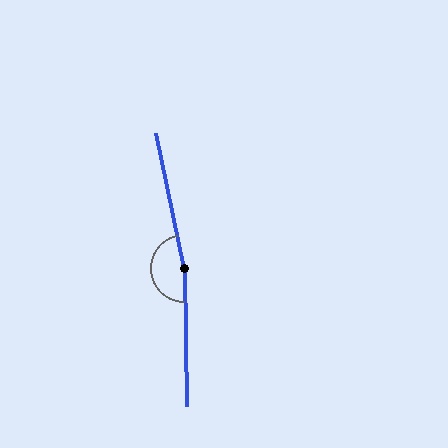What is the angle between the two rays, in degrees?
Approximately 169 degrees.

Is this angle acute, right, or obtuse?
It is obtuse.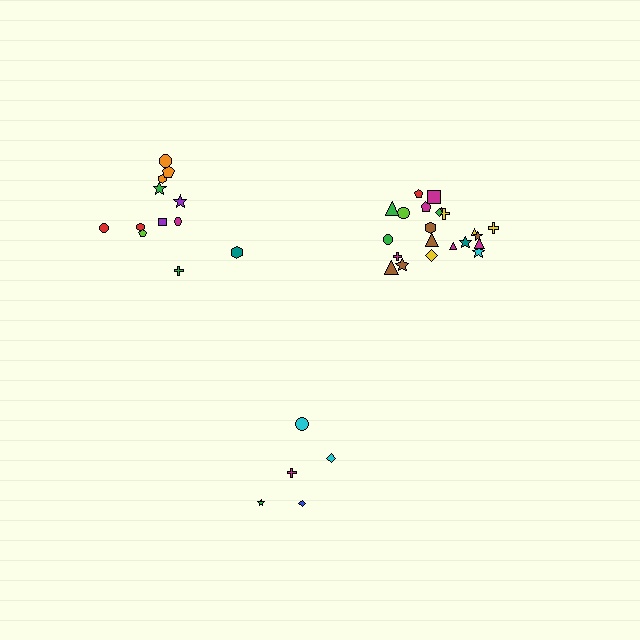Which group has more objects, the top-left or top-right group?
The top-right group.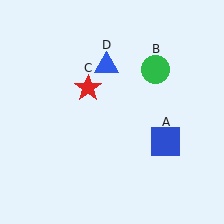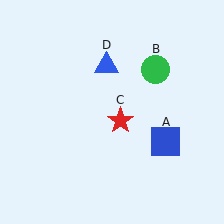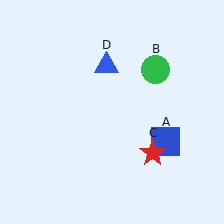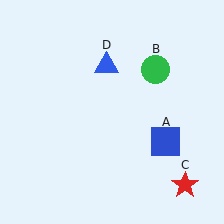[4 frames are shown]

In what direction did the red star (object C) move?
The red star (object C) moved down and to the right.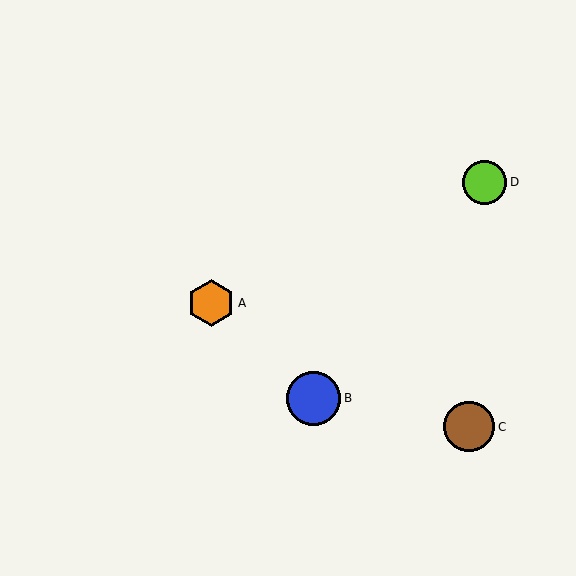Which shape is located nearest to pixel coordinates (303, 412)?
The blue circle (labeled B) at (314, 398) is nearest to that location.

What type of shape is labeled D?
Shape D is a lime circle.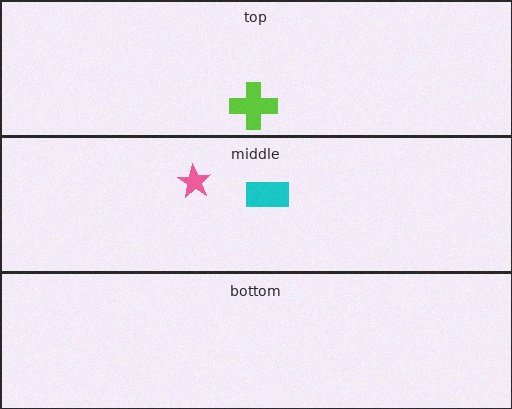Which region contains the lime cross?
The top region.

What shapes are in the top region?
The lime cross.